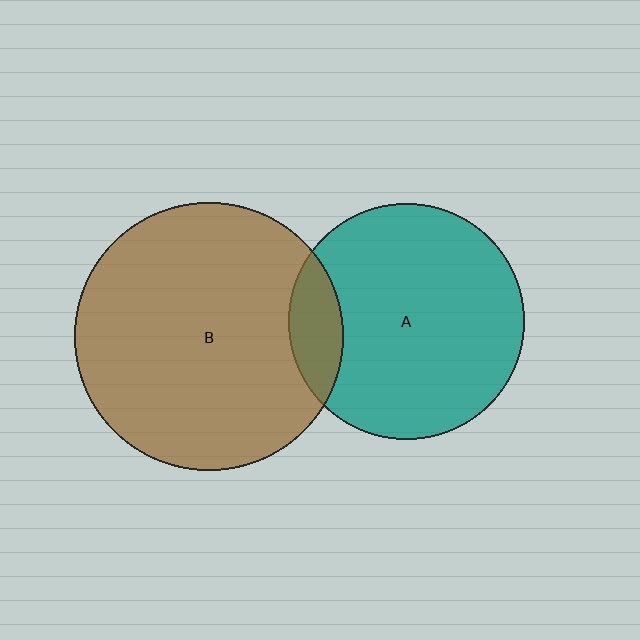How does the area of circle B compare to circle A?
Approximately 1.3 times.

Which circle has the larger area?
Circle B (brown).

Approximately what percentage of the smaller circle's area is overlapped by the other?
Approximately 15%.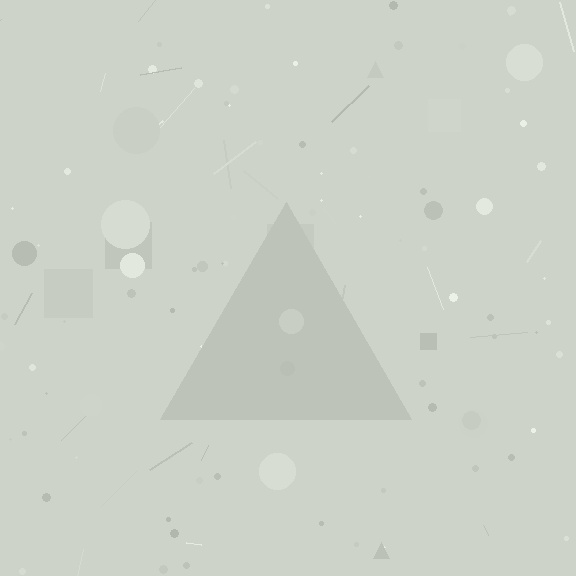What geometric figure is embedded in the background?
A triangle is embedded in the background.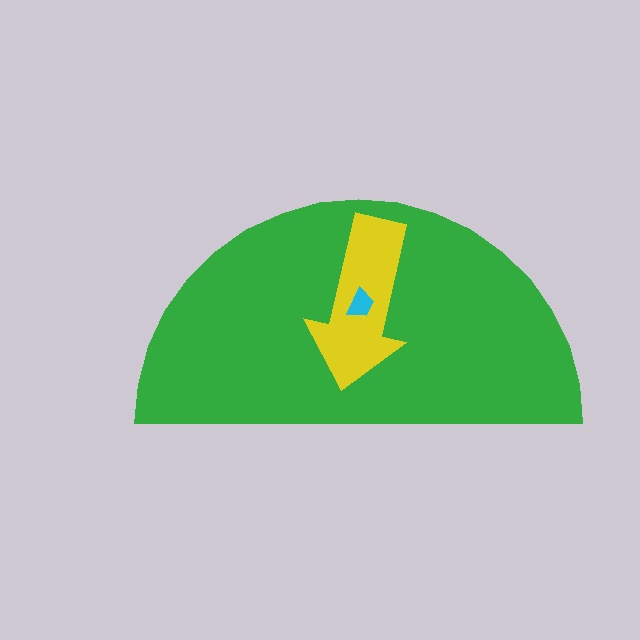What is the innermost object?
The cyan trapezoid.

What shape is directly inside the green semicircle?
The yellow arrow.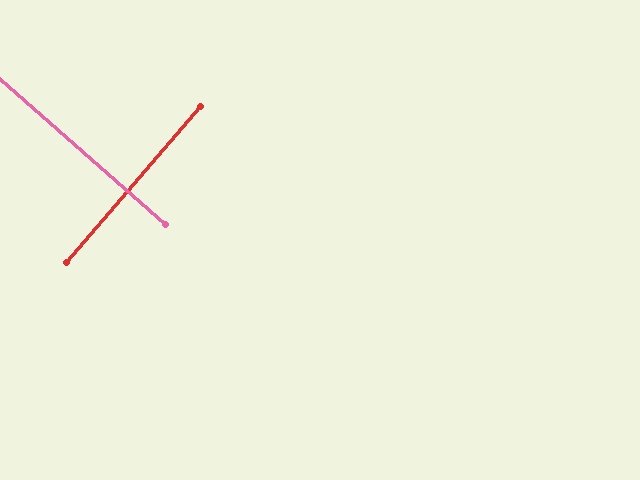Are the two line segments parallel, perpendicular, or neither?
Perpendicular — they meet at approximately 90°.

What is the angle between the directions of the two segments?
Approximately 90 degrees.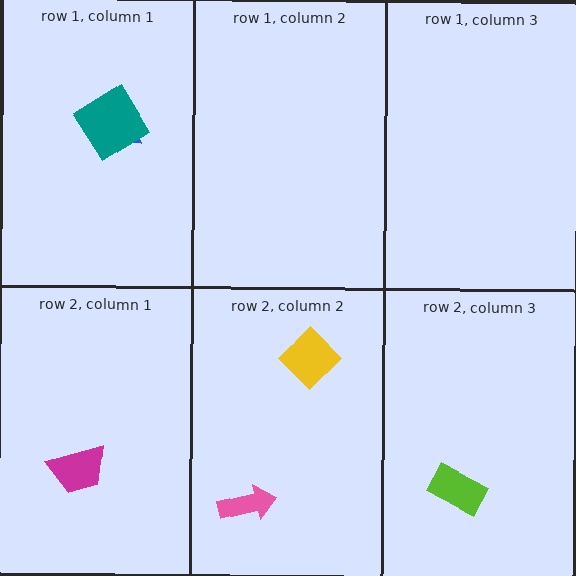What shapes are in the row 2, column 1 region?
The magenta trapezoid.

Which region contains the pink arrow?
The row 2, column 2 region.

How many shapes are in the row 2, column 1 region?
1.